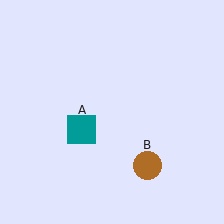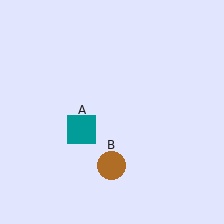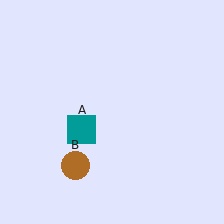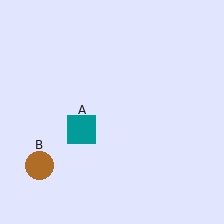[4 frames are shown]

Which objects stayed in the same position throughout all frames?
Teal square (object A) remained stationary.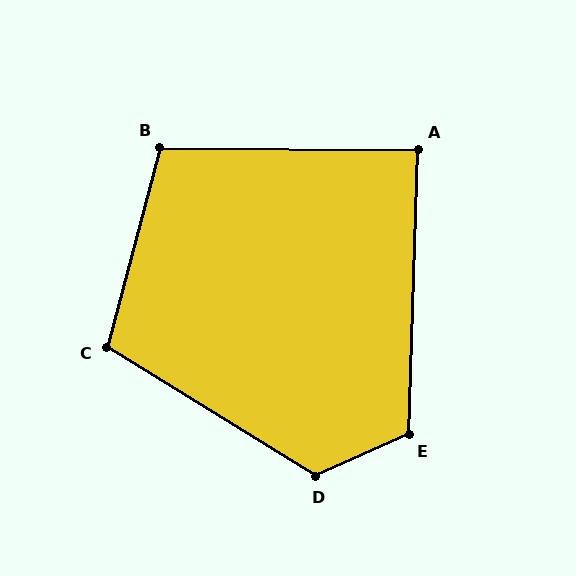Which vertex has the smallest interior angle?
A, at approximately 89 degrees.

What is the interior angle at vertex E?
Approximately 116 degrees (obtuse).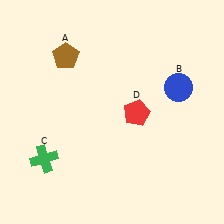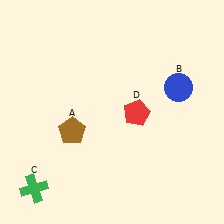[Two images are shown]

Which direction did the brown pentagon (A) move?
The brown pentagon (A) moved down.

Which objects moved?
The objects that moved are: the brown pentagon (A), the green cross (C).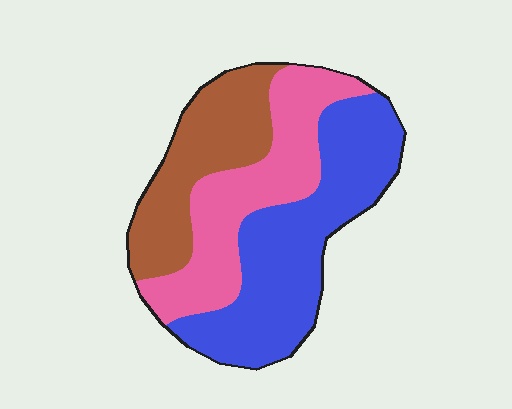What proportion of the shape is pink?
Pink covers 32% of the shape.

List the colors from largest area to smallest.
From largest to smallest: blue, pink, brown.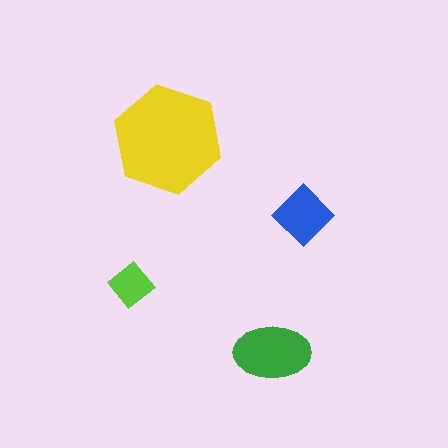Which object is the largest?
The yellow hexagon.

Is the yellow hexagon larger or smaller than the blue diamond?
Larger.